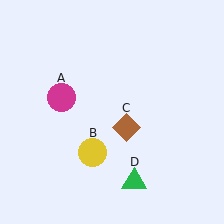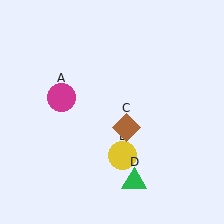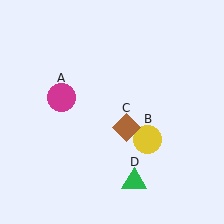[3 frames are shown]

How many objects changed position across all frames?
1 object changed position: yellow circle (object B).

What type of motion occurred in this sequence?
The yellow circle (object B) rotated counterclockwise around the center of the scene.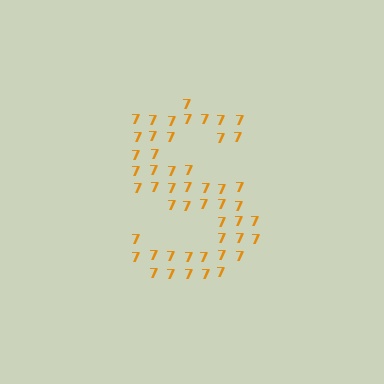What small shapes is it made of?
It is made of small digit 7's.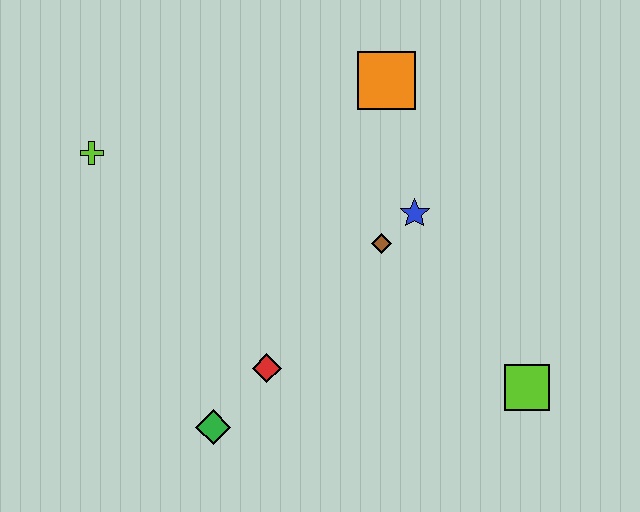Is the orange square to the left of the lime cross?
No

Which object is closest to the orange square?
The blue star is closest to the orange square.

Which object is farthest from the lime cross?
The lime square is farthest from the lime cross.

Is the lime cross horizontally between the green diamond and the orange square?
No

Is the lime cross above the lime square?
Yes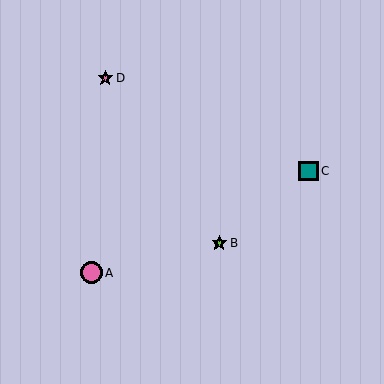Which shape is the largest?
The pink circle (labeled A) is the largest.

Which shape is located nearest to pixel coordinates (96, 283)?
The pink circle (labeled A) at (91, 273) is nearest to that location.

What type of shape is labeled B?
Shape B is a lime star.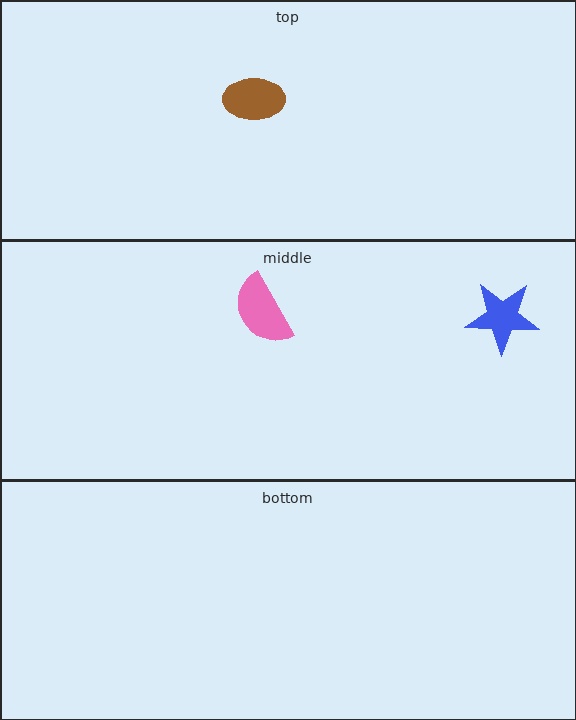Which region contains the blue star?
The middle region.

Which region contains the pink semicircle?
The middle region.